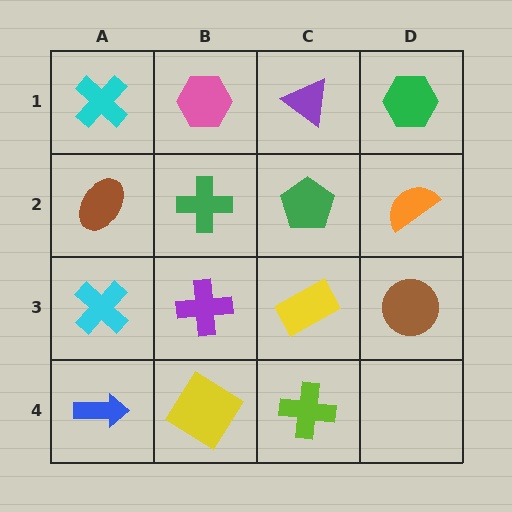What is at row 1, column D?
A green hexagon.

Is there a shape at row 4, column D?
No, that cell is empty.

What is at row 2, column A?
A brown ellipse.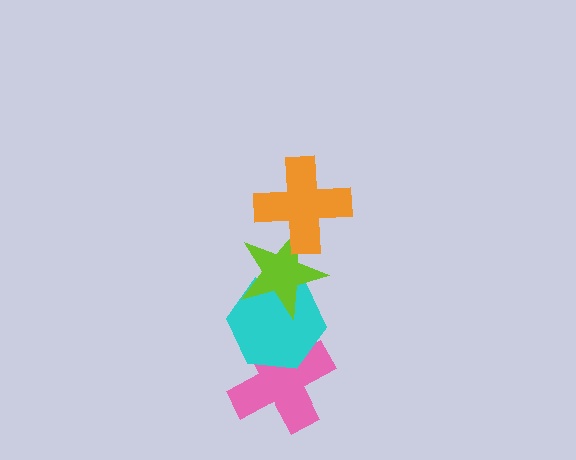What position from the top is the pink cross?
The pink cross is 4th from the top.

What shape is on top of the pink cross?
The cyan hexagon is on top of the pink cross.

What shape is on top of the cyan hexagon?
The lime star is on top of the cyan hexagon.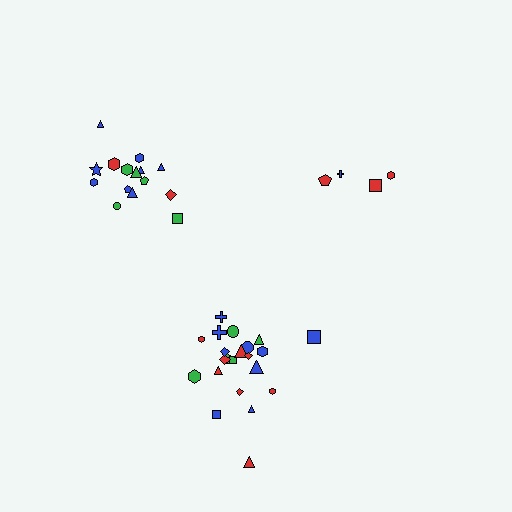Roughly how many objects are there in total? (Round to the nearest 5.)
Roughly 40 objects in total.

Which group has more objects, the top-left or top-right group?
The top-left group.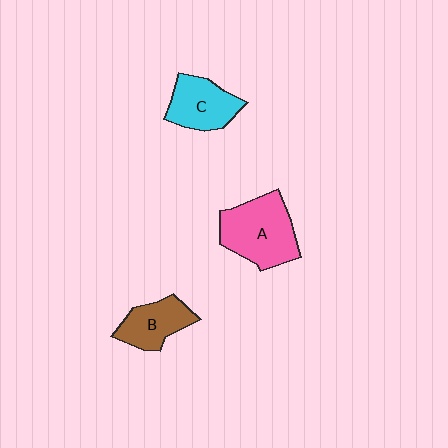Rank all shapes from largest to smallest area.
From largest to smallest: A (pink), C (cyan), B (brown).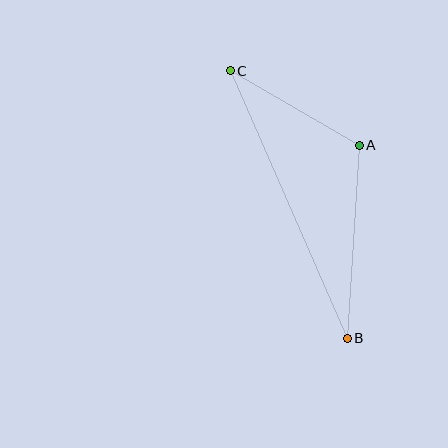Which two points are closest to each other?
Points A and C are closest to each other.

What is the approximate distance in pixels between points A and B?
The distance between A and B is approximately 194 pixels.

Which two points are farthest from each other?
Points B and C are farthest from each other.